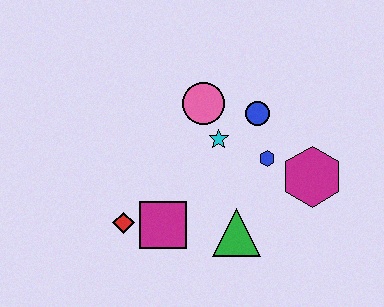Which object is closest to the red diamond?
The magenta square is closest to the red diamond.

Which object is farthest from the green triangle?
The pink circle is farthest from the green triangle.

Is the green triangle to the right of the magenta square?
Yes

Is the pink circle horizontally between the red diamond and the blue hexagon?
Yes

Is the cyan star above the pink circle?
No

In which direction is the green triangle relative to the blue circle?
The green triangle is below the blue circle.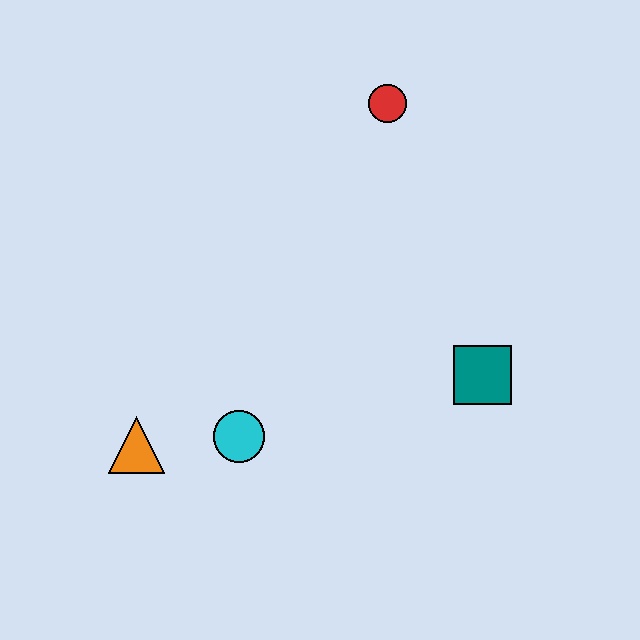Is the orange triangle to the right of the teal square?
No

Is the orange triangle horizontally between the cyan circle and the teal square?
No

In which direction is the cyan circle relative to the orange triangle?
The cyan circle is to the right of the orange triangle.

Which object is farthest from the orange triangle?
The red circle is farthest from the orange triangle.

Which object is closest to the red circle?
The teal square is closest to the red circle.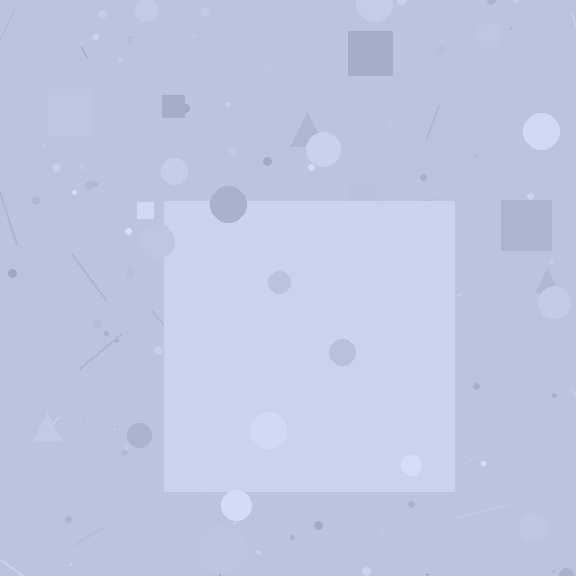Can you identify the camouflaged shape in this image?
The camouflaged shape is a square.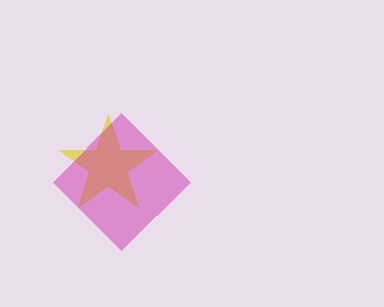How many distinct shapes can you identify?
There are 2 distinct shapes: a yellow star, a magenta diamond.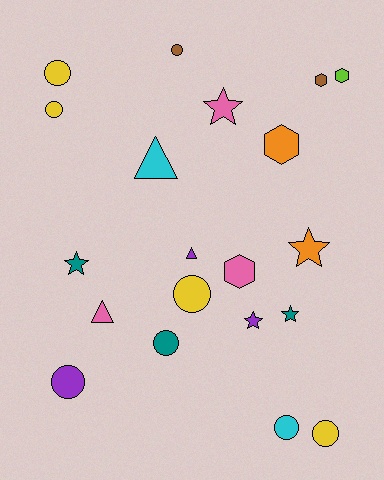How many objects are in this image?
There are 20 objects.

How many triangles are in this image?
There are 3 triangles.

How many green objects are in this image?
There are no green objects.